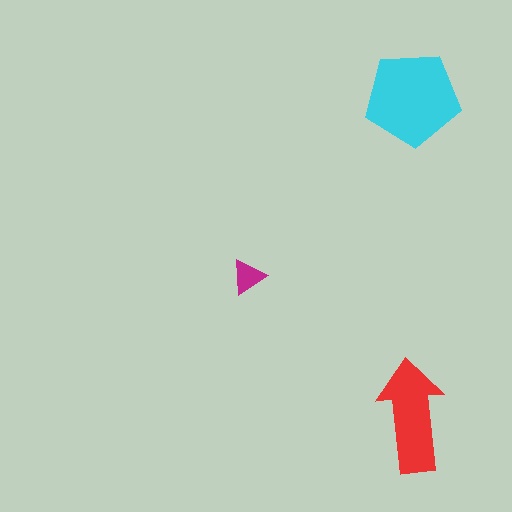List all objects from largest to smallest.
The cyan pentagon, the red arrow, the magenta triangle.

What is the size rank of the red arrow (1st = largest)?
2nd.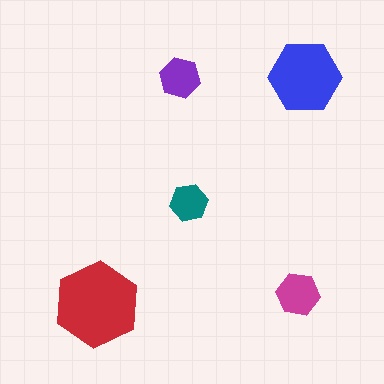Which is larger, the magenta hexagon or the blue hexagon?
The blue one.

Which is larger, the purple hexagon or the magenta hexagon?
The magenta one.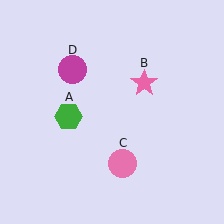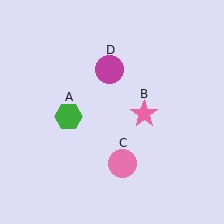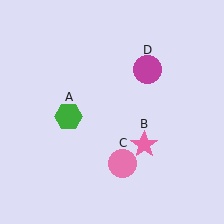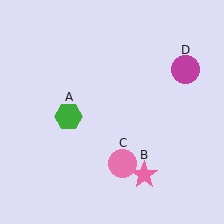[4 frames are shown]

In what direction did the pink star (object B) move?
The pink star (object B) moved down.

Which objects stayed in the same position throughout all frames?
Green hexagon (object A) and pink circle (object C) remained stationary.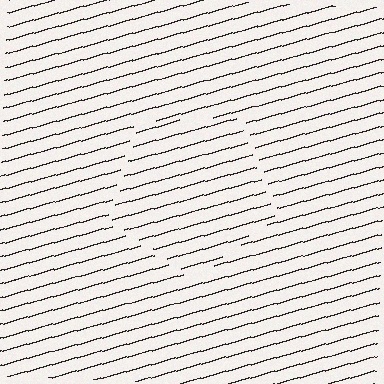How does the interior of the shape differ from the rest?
The interior of the shape contains the same grating, shifted by half a period — the contour is defined by the phase discontinuity where line-ends from the inner and outer gratings abut.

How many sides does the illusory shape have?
5 sides — the line-ends trace a pentagon.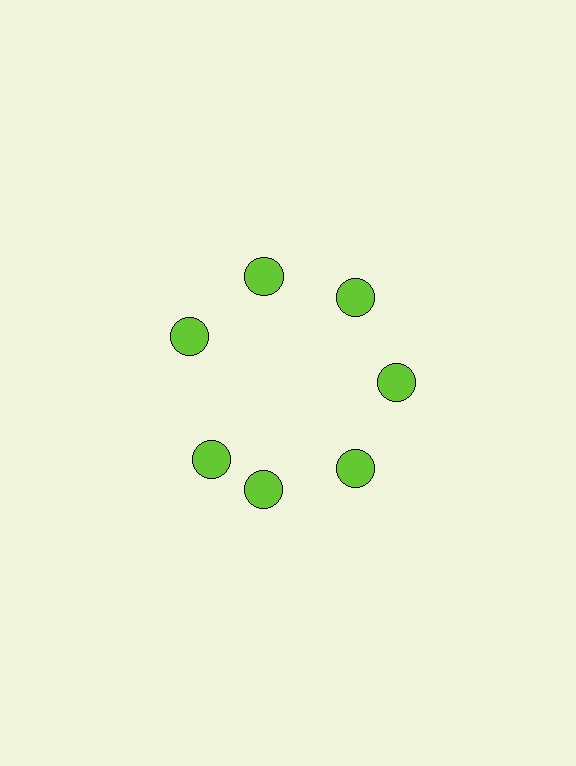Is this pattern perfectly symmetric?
No. The 7 lime circles are arranged in a ring, but one element near the 8 o'clock position is rotated out of alignment along the ring, breaking the 7-fold rotational symmetry.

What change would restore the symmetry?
The symmetry would be restored by rotating it back into even spacing with its neighbors so that all 7 circles sit at equal angles and equal distance from the center.